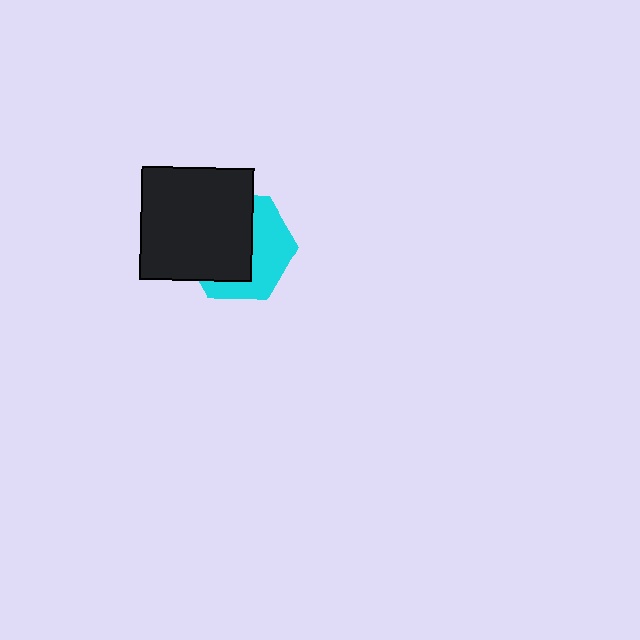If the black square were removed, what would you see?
You would see the complete cyan hexagon.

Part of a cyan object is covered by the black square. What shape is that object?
It is a hexagon.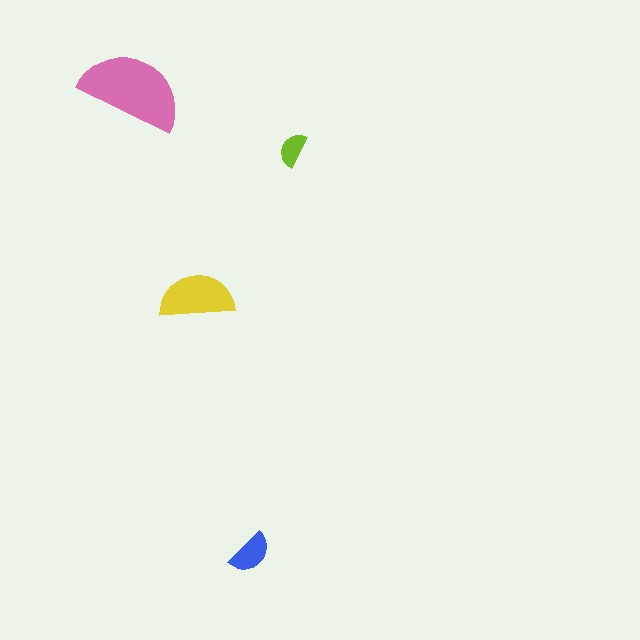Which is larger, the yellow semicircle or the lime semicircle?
The yellow one.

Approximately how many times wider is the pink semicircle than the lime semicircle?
About 3 times wider.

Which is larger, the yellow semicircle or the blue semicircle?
The yellow one.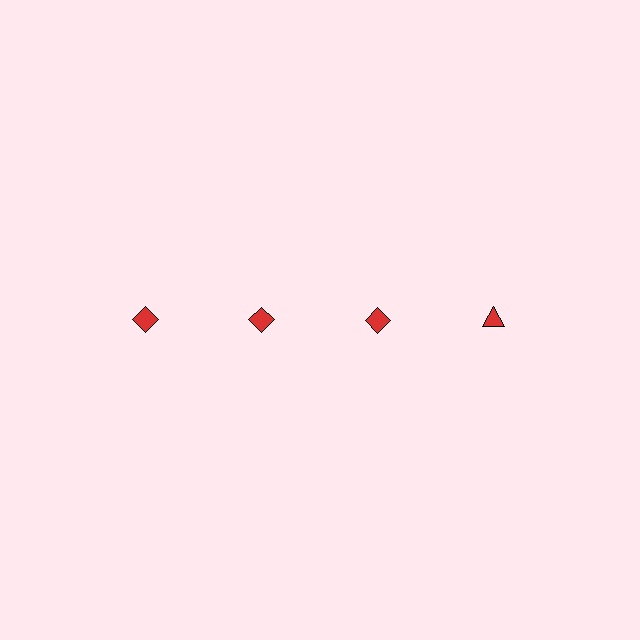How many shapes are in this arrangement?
There are 4 shapes arranged in a grid pattern.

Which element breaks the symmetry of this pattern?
The red triangle in the top row, second from right column breaks the symmetry. All other shapes are red diamonds.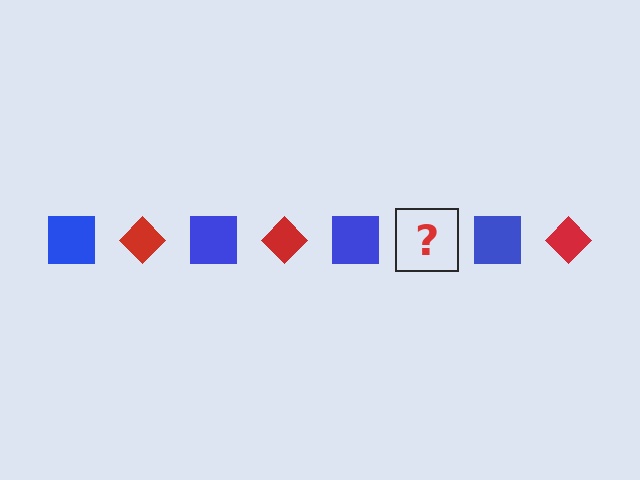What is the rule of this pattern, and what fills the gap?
The rule is that the pattern alternates between blue square and red diamond. The gap should be filled with a red diamond.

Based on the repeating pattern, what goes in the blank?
The blank should be a red diamond.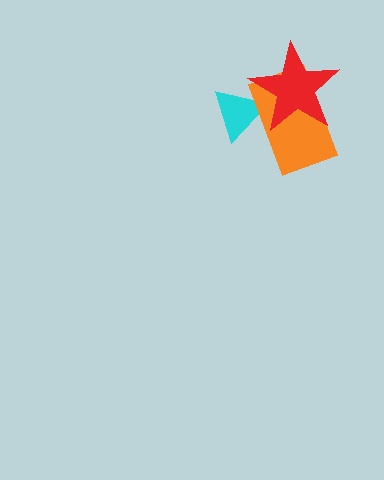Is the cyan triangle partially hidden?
Yes, it is partially covered by another shape.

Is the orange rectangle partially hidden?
Yes, it is partially covered by another shape.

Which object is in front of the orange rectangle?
The red star is in front of the orange rectangle.